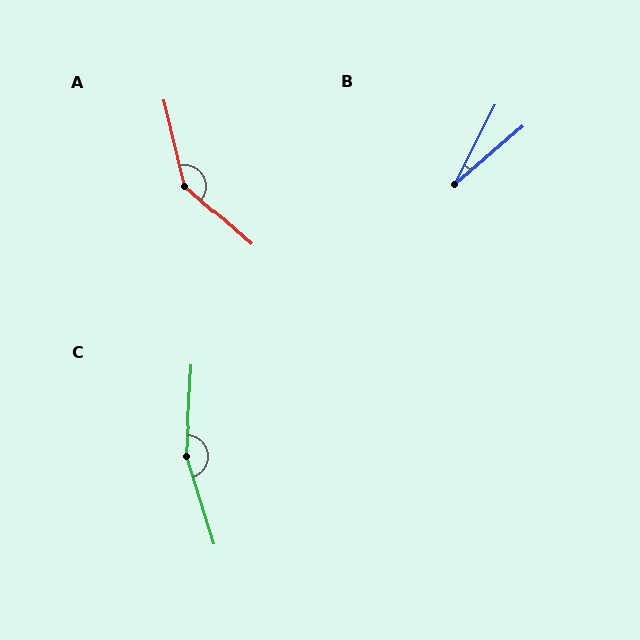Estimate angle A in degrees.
Approximately 145 degrees.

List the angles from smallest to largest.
B (22°), A (145°), C (159°).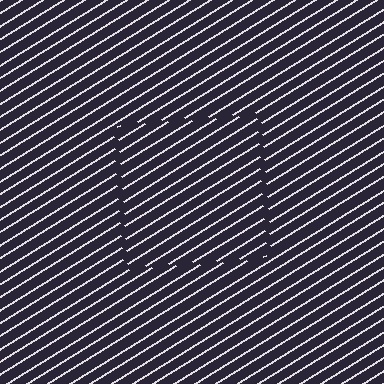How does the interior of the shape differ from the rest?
The interior of the shape contains the same grating, shifted by half a period — the contour is defined by the phase discontinuity where line-ends from the inner and outer gratings abut.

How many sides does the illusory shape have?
4 sides — the line-ends trace a square.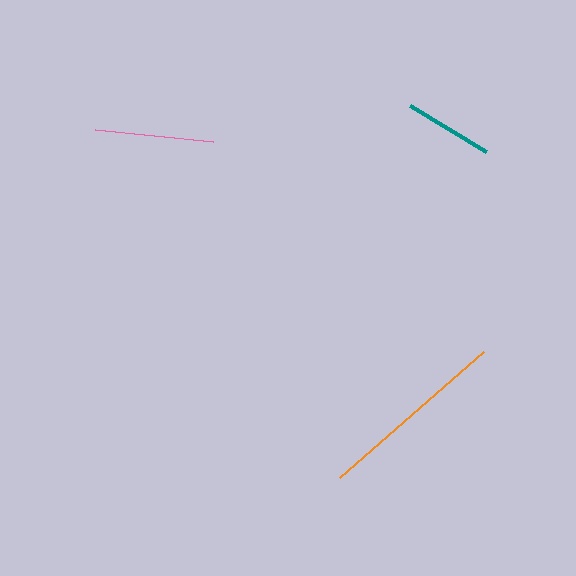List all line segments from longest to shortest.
From longest to shortest: orange, pink, teal.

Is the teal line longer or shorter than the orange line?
The orange line is longer than the teal line.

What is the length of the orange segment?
The orange segment is approximately 191 pixels long.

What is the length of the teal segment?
The teal segment is approximately 89 pixels long.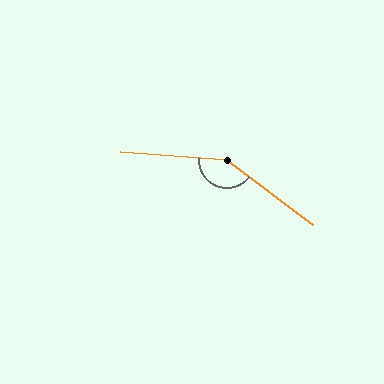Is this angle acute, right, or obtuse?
It is obtuse.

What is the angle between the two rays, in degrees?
Approximately 147 degrees.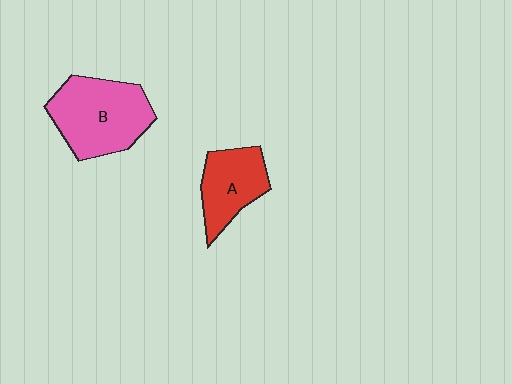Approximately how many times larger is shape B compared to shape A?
Approximately 1.5 times.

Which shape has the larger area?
Shape B (pink).